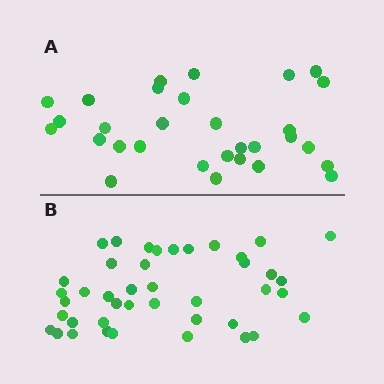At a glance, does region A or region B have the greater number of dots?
Region B (the bottom region) has more dots.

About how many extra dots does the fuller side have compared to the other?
Region B has roughly 12 or so more dots than region A.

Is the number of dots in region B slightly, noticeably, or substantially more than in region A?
Region B has noticeably more, but not dramatically so. The ratio is roughly 1.4 to 1.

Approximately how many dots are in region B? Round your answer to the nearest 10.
About 40 dots. (The exact count is 42, which rounds to 40.)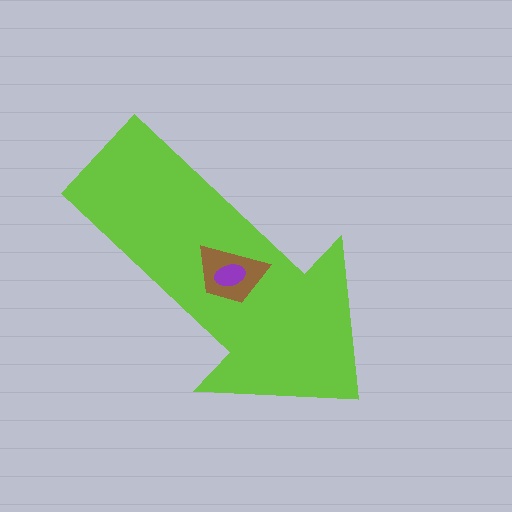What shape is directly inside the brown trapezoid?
The purple ellipse.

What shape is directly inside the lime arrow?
The brown trapezoid.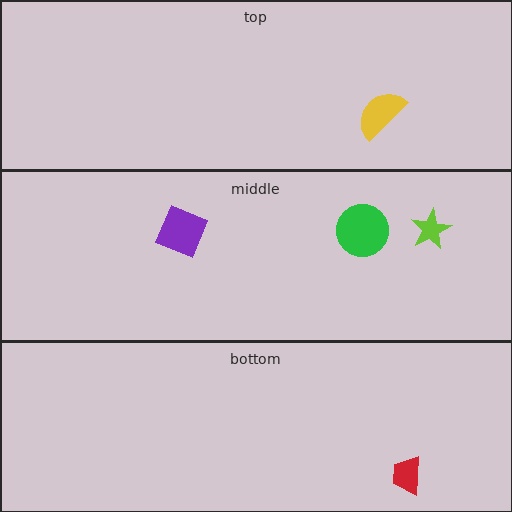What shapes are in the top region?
The yellow semicircle.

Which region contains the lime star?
The middle region.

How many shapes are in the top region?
1.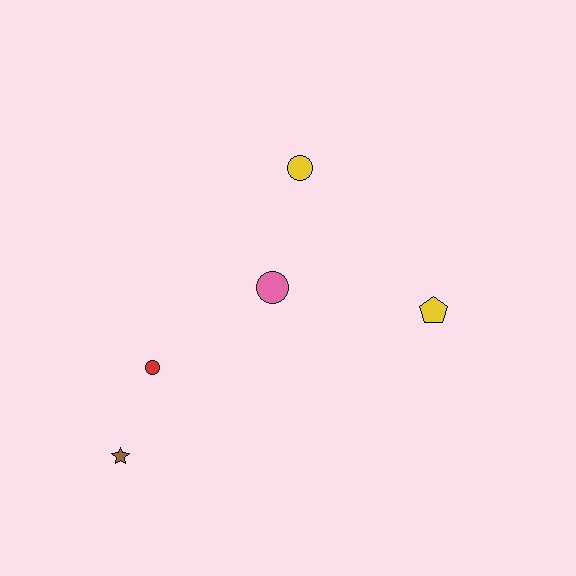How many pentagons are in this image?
There is 1 pentagon.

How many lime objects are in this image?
There are no lime objects.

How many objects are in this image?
There are 5 objects.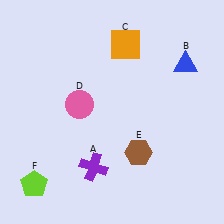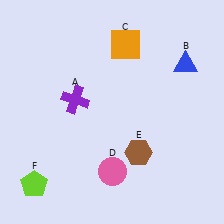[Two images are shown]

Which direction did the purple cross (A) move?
The purple cross (A) moved up.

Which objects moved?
The objects that moved are: the purple cross (A), the pink circle (D).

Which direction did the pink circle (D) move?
The pink circle (D) moved down.